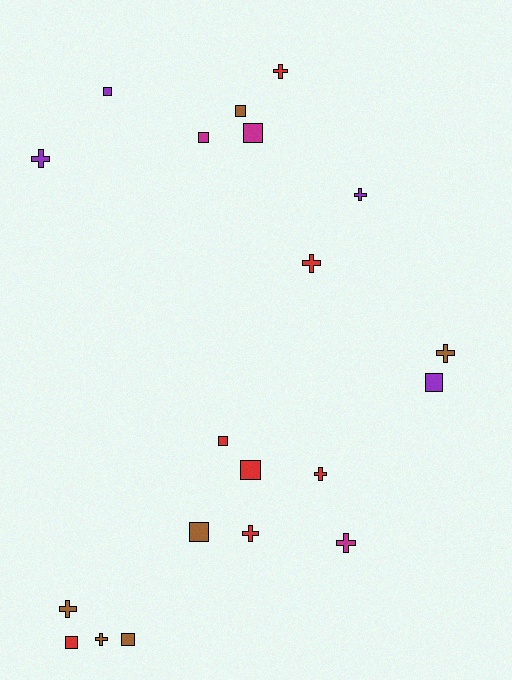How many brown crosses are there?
There are 3 brown crosses.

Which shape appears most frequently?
Square, with 10 objects.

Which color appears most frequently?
Red, with 7 objects.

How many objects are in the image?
There are 20 objects.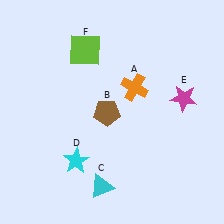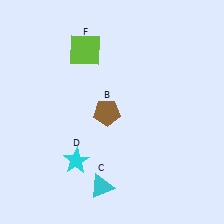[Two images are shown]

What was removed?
The magenta star (E), the orange cross (A) were removed in Image 2.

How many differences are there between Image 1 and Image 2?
There are 2 differences between the two images.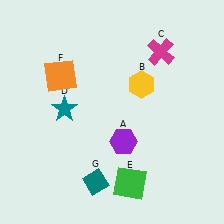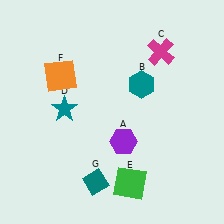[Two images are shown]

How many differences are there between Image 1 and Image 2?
There is 1 difference between the two images.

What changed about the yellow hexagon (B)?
In Image 1, B is yellow. In Image 2, it changed to teal.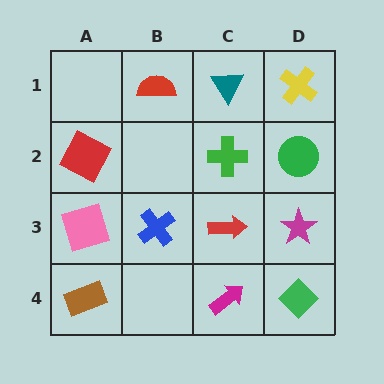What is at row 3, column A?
A pink square.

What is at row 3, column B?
A blue cross.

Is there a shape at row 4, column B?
No, that cell is empty.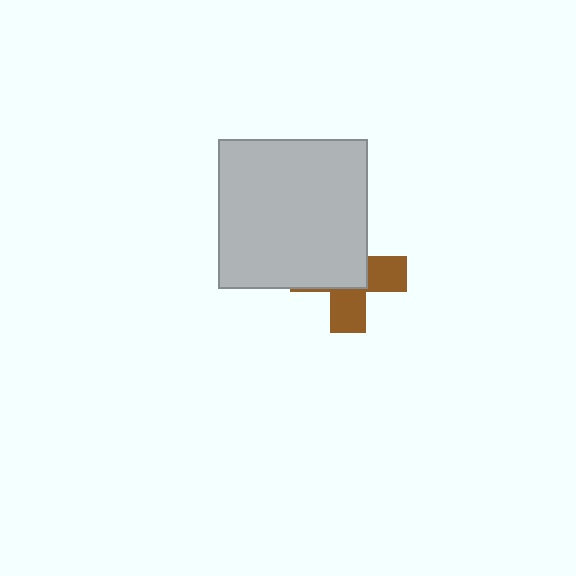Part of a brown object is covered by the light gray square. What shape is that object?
It is a cross.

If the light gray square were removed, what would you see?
You would see the complete brown cross.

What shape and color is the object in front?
The object in front is a light gray square.